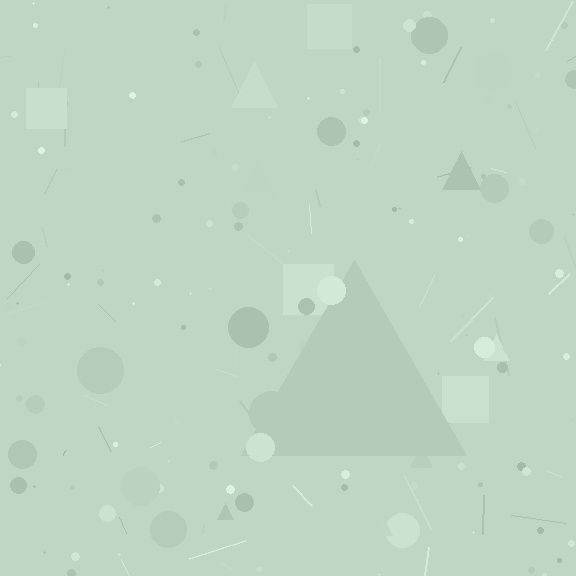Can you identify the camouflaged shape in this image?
The camouflaged shape is a triangle.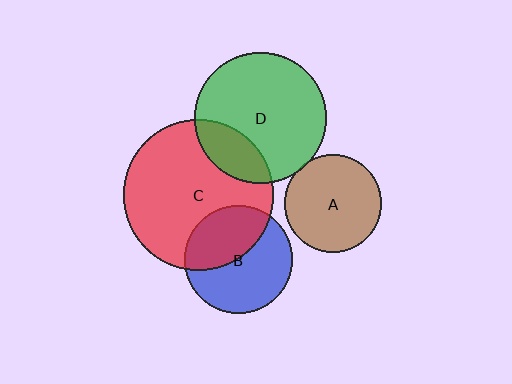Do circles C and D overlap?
Yes.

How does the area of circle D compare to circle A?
Approximately 1.8 times.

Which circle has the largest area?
Circle C (red).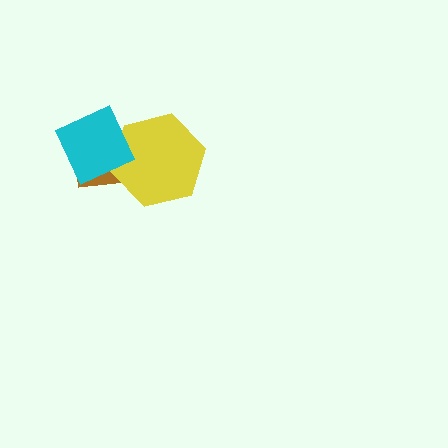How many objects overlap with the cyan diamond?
2 objects overlap with the cyan diamond.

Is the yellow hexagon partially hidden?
Yes, it is partially covered by another shape.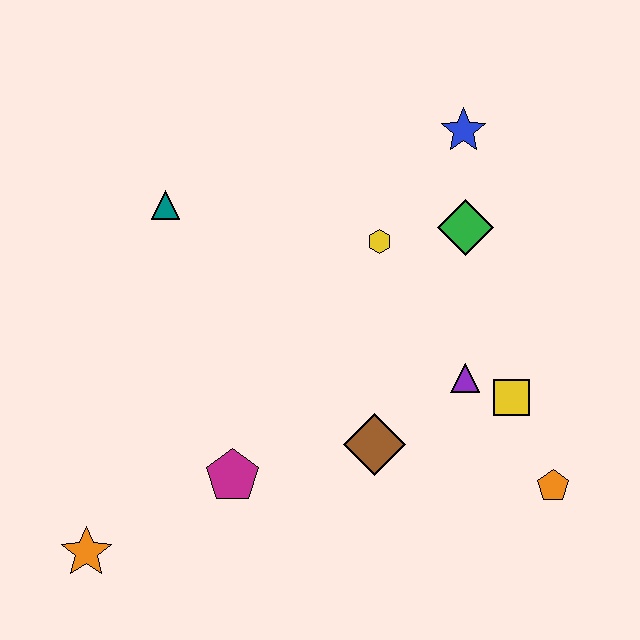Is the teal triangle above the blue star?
No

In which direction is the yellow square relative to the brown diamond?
The yellow square is to the right of the brown diamond.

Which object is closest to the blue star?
The green diamond is closest to the blue star.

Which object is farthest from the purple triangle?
The orange star is farthest from the purple triangle.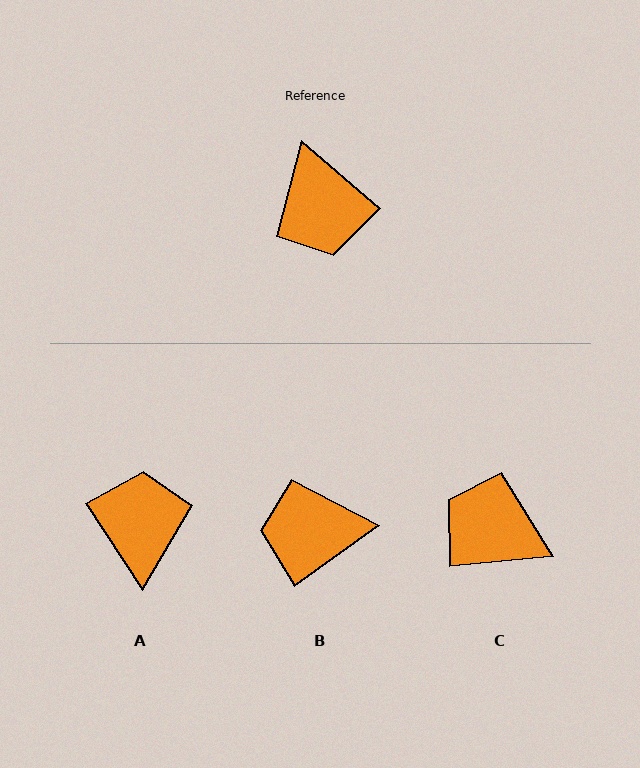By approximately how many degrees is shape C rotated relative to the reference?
Approximately 134 degrees clockwise.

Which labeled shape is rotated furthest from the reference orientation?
A, about 164 degrees away.